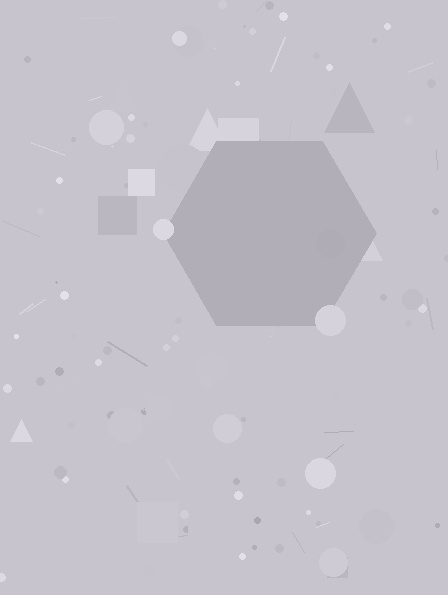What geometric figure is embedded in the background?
A hexagon is embedded in the background.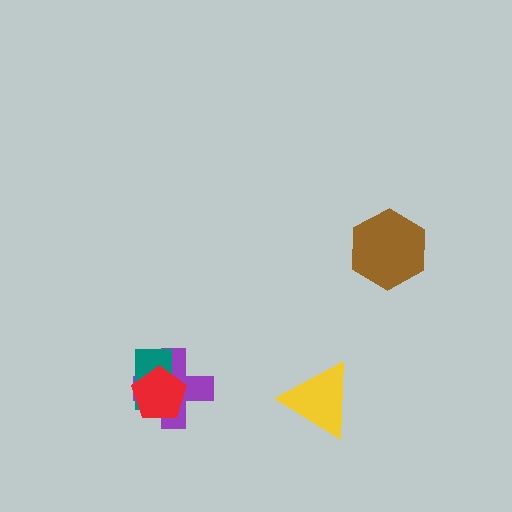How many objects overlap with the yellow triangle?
0 objects overlap with the yellow triangle.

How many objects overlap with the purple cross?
2 objects overlap with the purple cross.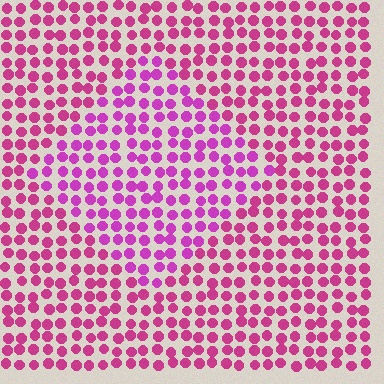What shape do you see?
I see a diamond.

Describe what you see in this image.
The image is filled with small magenta elements in a uniform arrangement. A diamond-shaped region is visible where the elements are tinted to a slightly different hue, forming a subtle color boundary.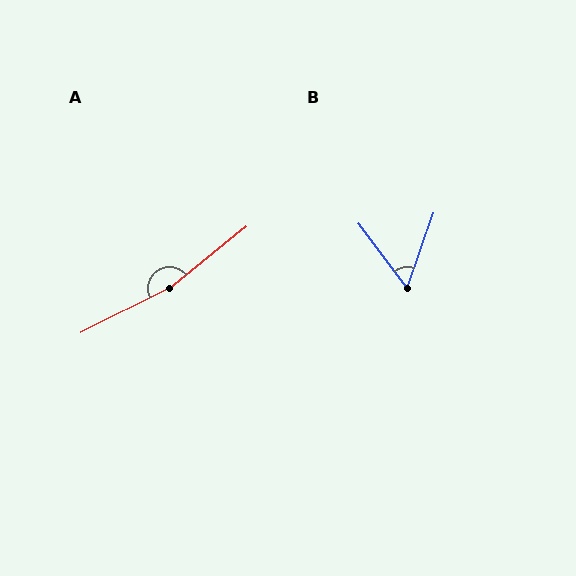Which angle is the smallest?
B, at approximately 57 degrees.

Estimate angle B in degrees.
Approximately 57 degrees.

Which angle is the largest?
A, at approximately 168 degrees.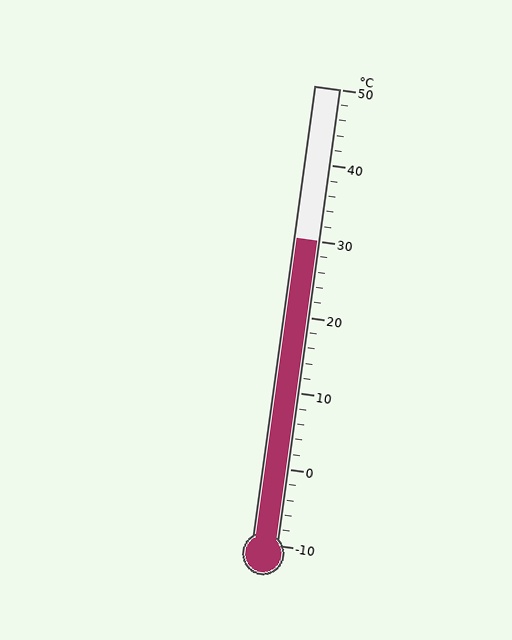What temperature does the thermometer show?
The thermometer shows approximately 30°C.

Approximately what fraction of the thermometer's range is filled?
The thermometer is filled to approximately 65% of its range.